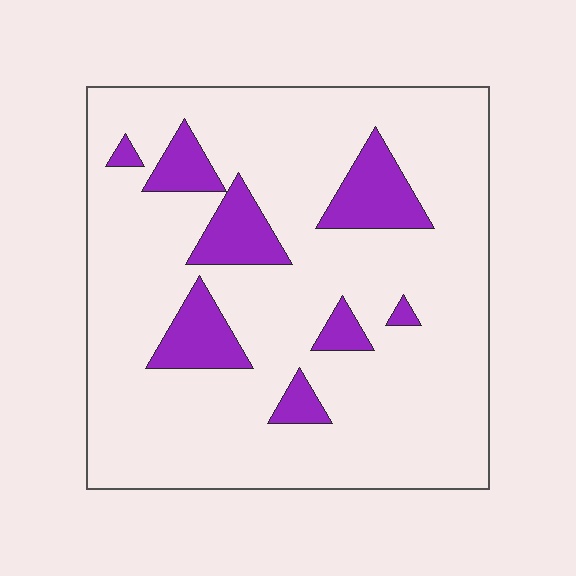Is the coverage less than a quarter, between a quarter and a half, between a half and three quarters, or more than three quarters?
Less than a quarter.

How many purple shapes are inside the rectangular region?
8.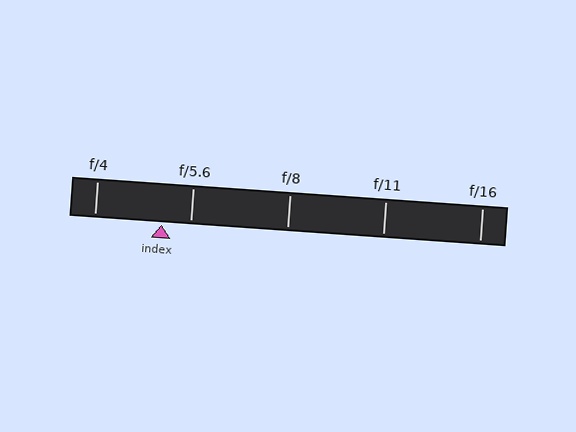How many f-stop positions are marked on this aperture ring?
There are 5 f-stop positions marked.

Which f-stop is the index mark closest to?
The index mark is closest to f/5.6.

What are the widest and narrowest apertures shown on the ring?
The widest aperture shown is f/4 and the narrowest is f/16.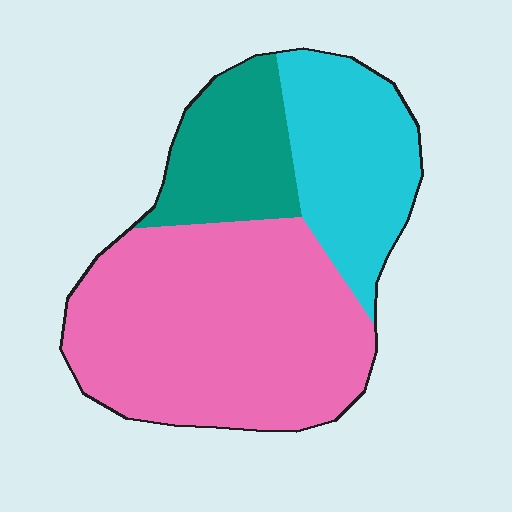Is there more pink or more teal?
Pink.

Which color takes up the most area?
Pink, at roughly 55%.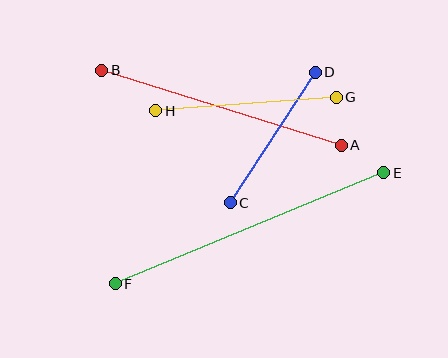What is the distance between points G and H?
The distance is approximately 181 pixels.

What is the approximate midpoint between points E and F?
The midpoint is at approximately (249, 228) pixels.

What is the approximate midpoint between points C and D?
The midpoint is at approximately (273, 138) pixels.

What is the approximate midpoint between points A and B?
The midpoint is at approximately (221, 108) pixels.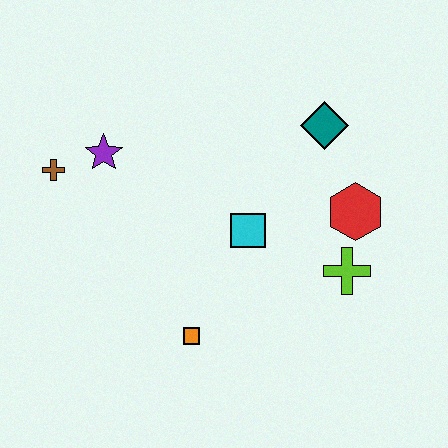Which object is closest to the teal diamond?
The red hexagon is closest to the teal diamond.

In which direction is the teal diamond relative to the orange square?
The teal diamond is above the orange square.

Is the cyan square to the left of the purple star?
No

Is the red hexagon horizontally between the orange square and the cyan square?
No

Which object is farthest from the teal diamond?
The brown cross is farthest from the teal diamond.